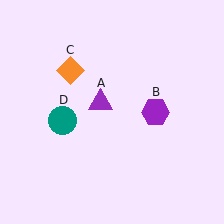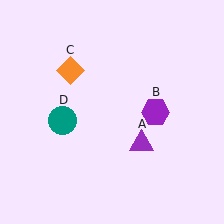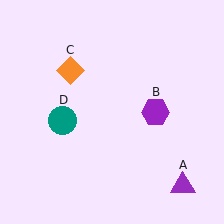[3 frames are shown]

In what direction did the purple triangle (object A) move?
The purple triangle (object A) moved down and to the right.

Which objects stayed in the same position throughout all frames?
Purple hexagon (object B) and orange diamond (object C) and teal circle (object D) remained stationary.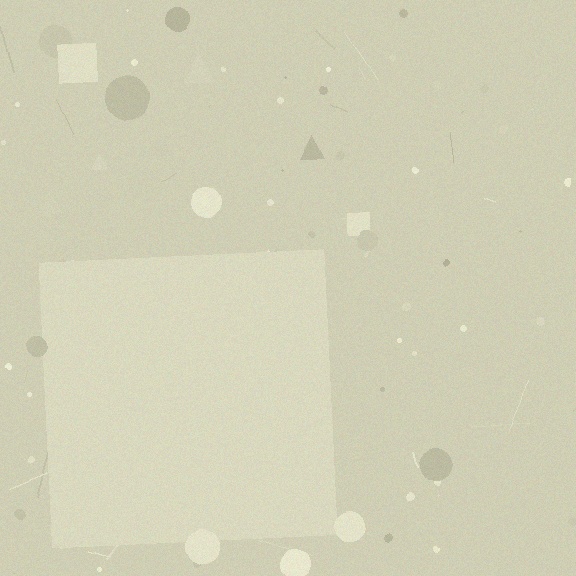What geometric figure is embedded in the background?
A square is embedded in the background.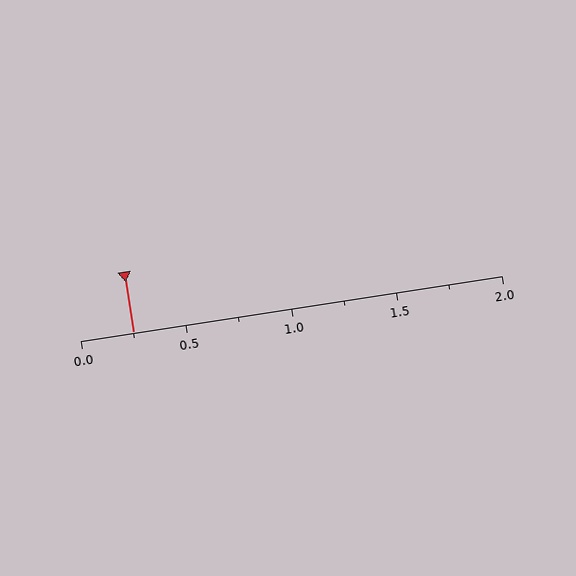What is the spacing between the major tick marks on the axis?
The major ticks are spaced 0.5 apart.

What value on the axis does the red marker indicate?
The marker indicates approximately 0.25.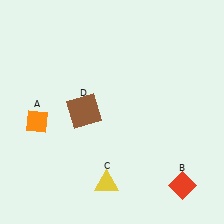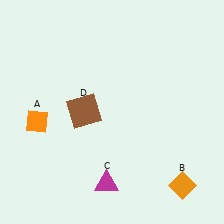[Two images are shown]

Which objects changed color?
B changed from red to orange. C changed from yellow to magenta.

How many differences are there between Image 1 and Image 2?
There are 2 differences between the two images.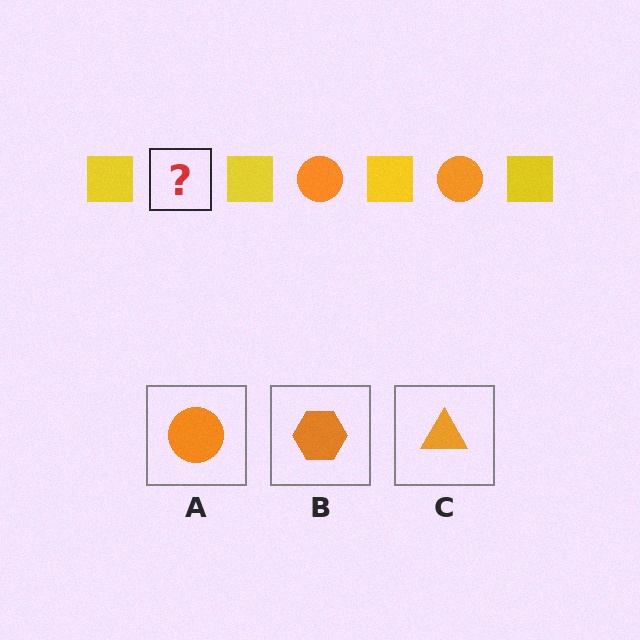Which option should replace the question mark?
Option A.